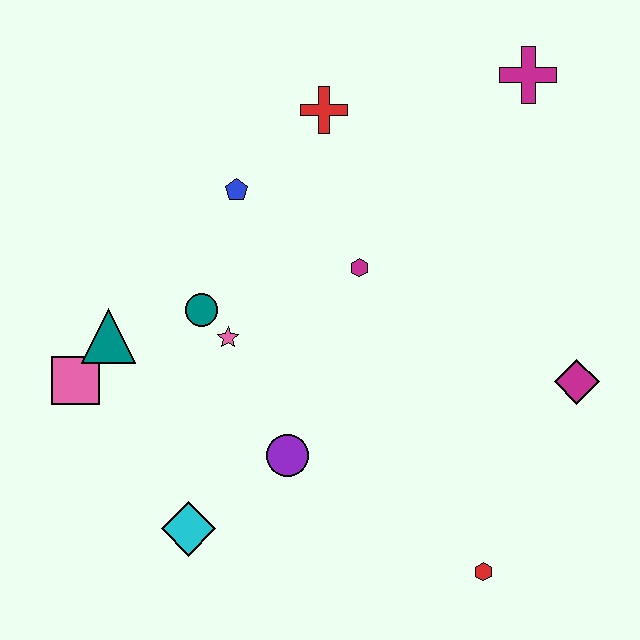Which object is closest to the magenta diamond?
The red hexagon is closest to the magenta diamond.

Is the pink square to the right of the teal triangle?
No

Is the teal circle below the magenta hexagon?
Yes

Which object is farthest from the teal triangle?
The magenta cross is farthest from the teal triangle.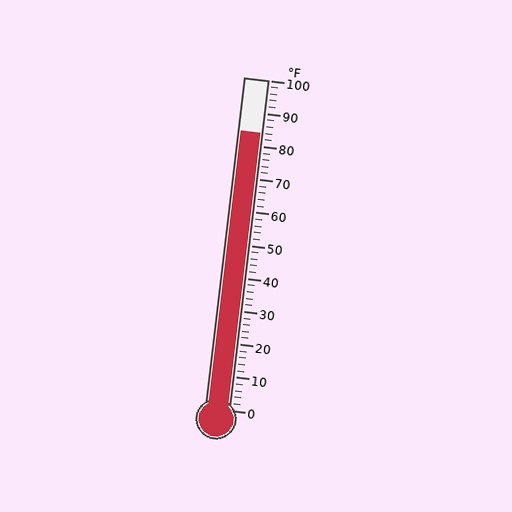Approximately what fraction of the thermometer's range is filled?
The thermometer is filled to approximately 85% of its range.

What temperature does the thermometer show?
The thermometer shows approximately 84°F.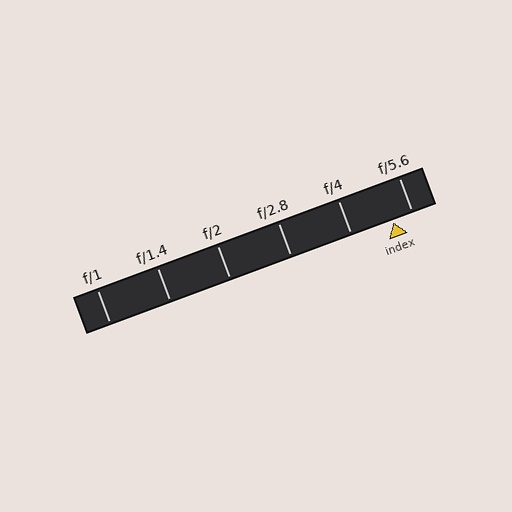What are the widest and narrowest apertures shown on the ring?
The widest aperture shown is f/1 and the narrowest is f/5.6.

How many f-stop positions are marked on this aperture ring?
There are 6 f-stop positions marked.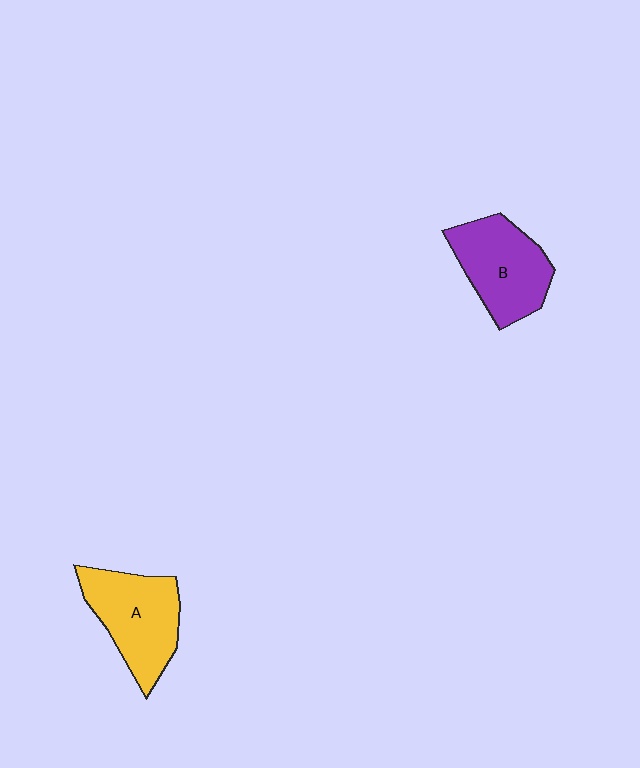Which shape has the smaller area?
Shape B (purple).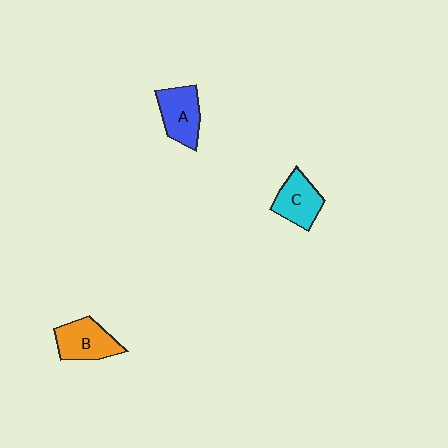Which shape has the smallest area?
Shape C (cyan).